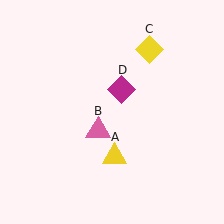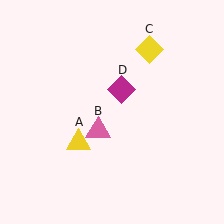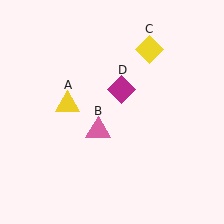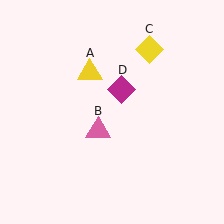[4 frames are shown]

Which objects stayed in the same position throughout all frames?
Pink triangle (object B) and yellow diamond (object C) and magenta diamond (object D) remained stationary.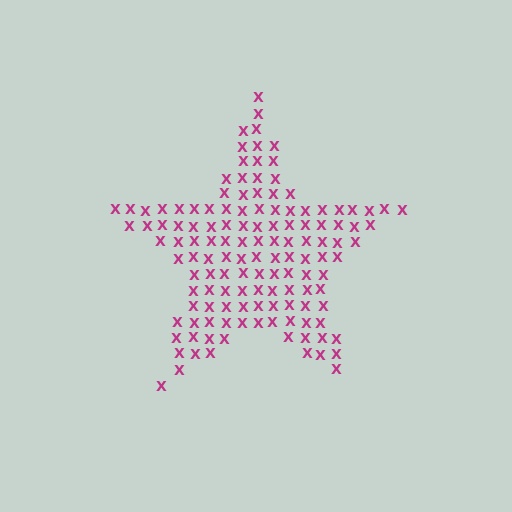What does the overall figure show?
The overall figure shows a star.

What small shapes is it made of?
It is made of small letter X's.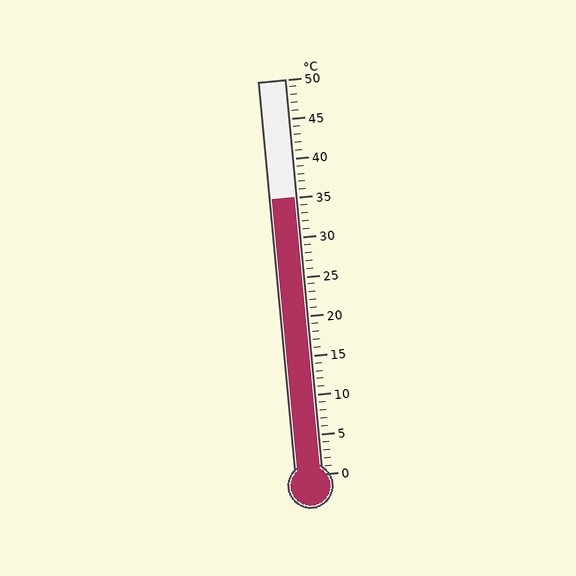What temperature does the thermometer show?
The thermometer shows approximately 35°C.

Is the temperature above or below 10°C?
The temperature is above 10°C.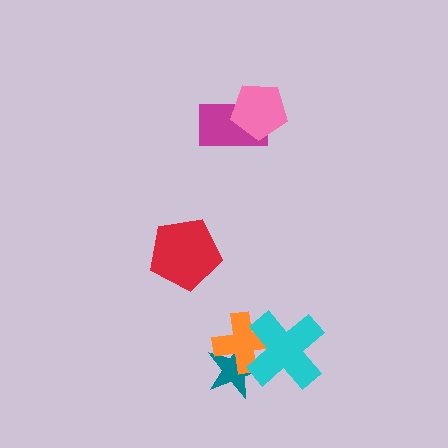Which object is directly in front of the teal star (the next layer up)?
The orange cross is directly in front of the teal star.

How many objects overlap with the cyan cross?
2 objects overlap with the cyan cross.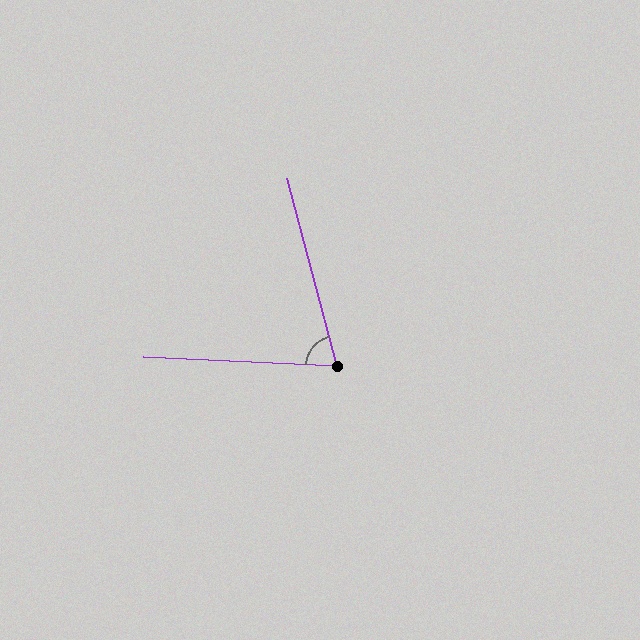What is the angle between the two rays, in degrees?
Approximately 73 degrees.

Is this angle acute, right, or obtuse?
It is acute.